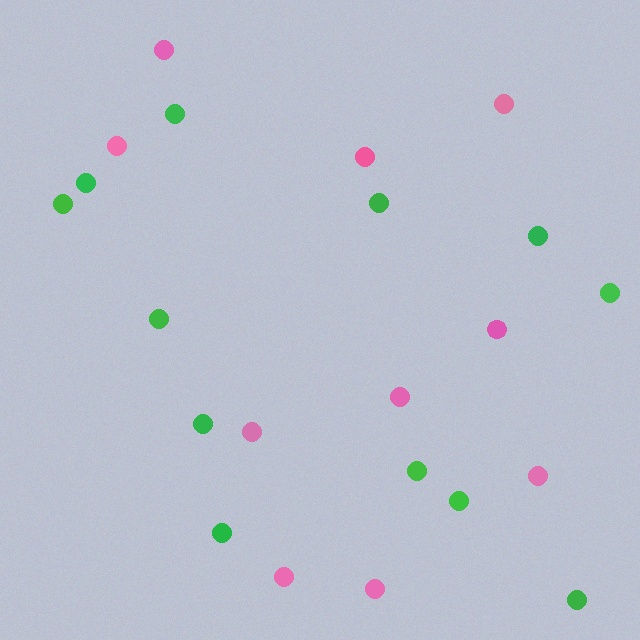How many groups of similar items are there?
There are 2 groups: one group of green circles (12) and one group of pink circles (10).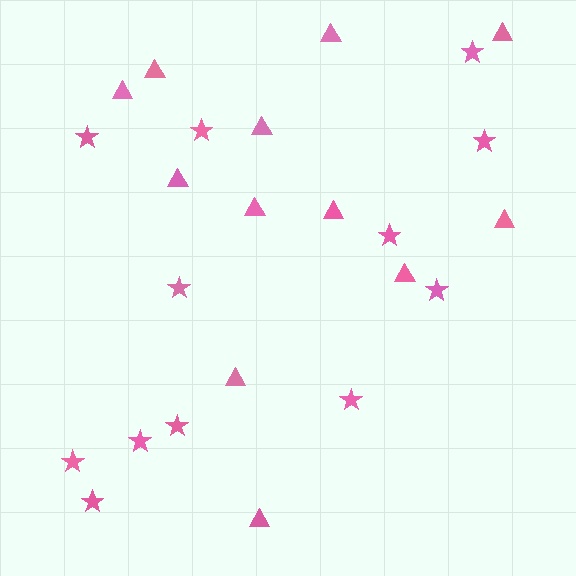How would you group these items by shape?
There are 2 groups: one group of triangles (12) and one group of stars (12).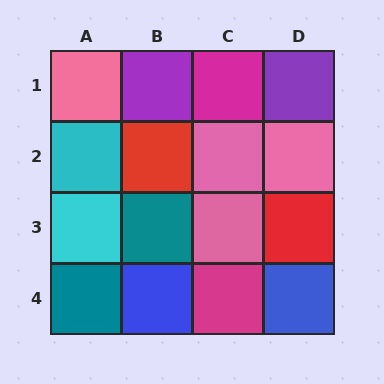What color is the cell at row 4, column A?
Teal.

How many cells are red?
2 cells are red.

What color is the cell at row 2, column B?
Red.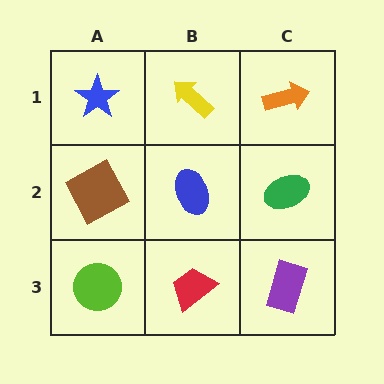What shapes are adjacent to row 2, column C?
An orange arrow (row 1, column C), a purple rectangle (row 3, column C), a blue ellipse (row 2, column B).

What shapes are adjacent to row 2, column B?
A yellow arrow (row 1, column B), a red trapezoid (row 3, column B), a brown square (row 2, column A), a green ellipse (row 2, column C).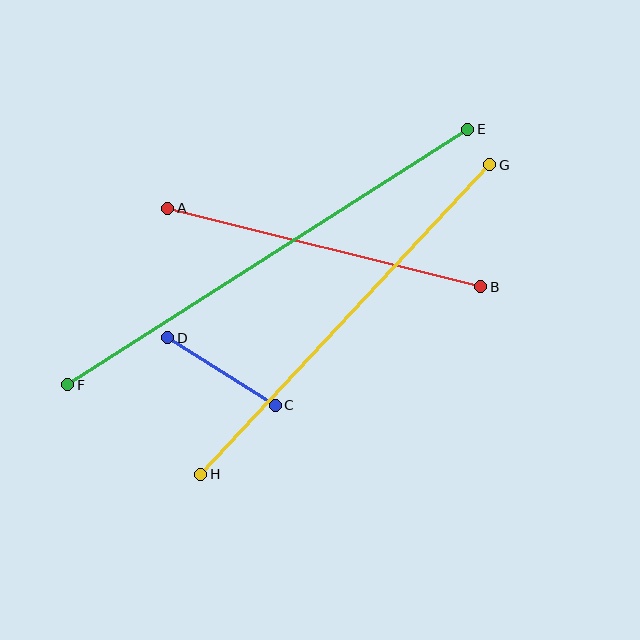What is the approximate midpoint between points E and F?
The midpoint is at approximately (268, 257) pixels.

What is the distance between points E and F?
The distance is approximately 475 pixels.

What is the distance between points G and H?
The distance is approximately 423 pixels.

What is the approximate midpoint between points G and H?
The midpoint is at approximately (345, 319) pixels.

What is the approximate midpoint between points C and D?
The midpoint is at approximately (221, 371) pixels.